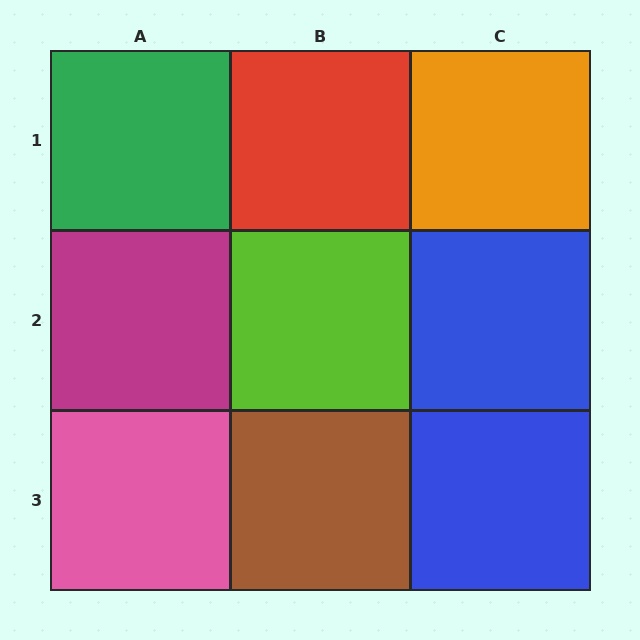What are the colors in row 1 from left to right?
Green, red, orange.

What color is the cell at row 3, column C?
Blue.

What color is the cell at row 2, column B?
Lime.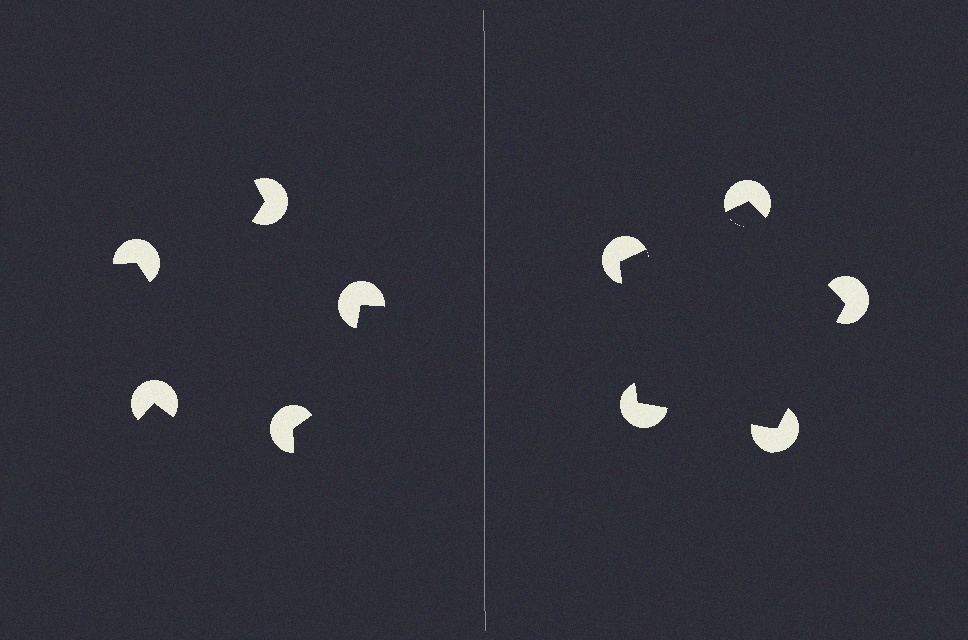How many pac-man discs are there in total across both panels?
10 — 5 on each side.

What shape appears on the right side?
An illusory pentagon.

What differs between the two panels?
The pac-man discs are positioned identically on both sides; only the wedge orientations differ. On the right they align to a pentagon; on the left they are misaligned.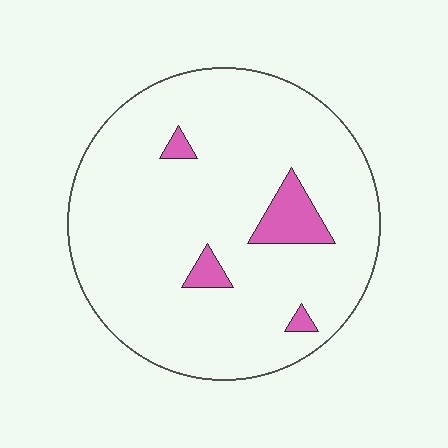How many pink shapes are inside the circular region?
4.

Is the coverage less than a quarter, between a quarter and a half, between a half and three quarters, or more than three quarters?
Less than a quarter.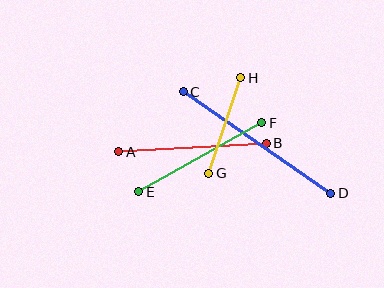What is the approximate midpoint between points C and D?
The midpoint is at approximately (257, 142) pixels.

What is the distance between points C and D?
The distance is approximately 179 pixels.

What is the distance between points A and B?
The distance is approximately 148 pixels.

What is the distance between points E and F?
The distance is approximately 141 pixels.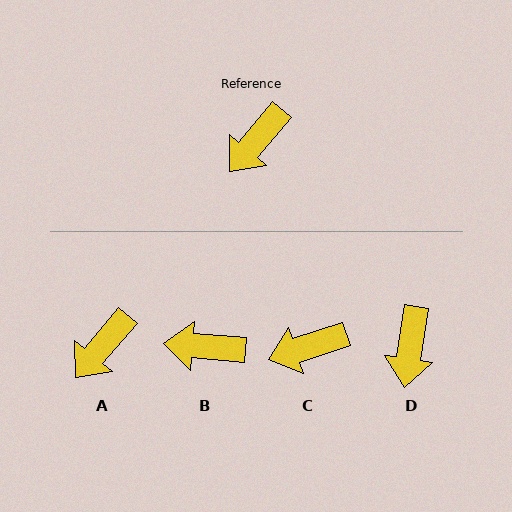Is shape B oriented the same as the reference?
No, it is off by about 55 degrees.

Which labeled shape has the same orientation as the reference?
A.